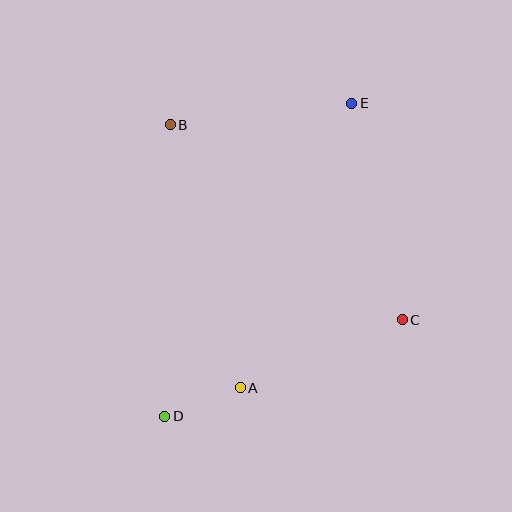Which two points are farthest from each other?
Points D and E are farthest from each other.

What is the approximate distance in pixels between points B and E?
The distance between B and E is approximately 183 pixels.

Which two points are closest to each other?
Points A and D are closest to each other.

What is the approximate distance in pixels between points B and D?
The distance between B and D is approximately 292 pixels.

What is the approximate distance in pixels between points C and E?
The distance between C and E is approximately 222 pixels.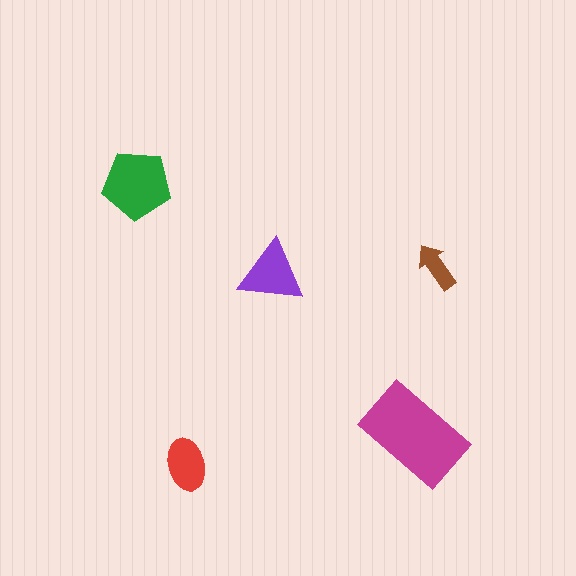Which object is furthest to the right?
The brown arrow is rightmost.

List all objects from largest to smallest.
The magenta rectangle, the green pentagon, the purple triangle, the red ellipse, the brown arrow.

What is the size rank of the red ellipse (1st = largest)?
4th.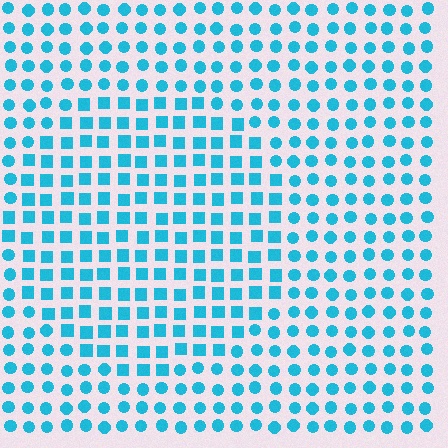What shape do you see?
I see a circle.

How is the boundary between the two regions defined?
The boundary is defined by a change in element shape: squares inside vs. circles outside. All elements share the same color and spacing.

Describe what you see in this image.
The image is filled with small cyan elements arranged in a uniform grid. A circle-shaped region contains squares, while the surrounding area contains circles. The boundary is defined purely by the change in element shape.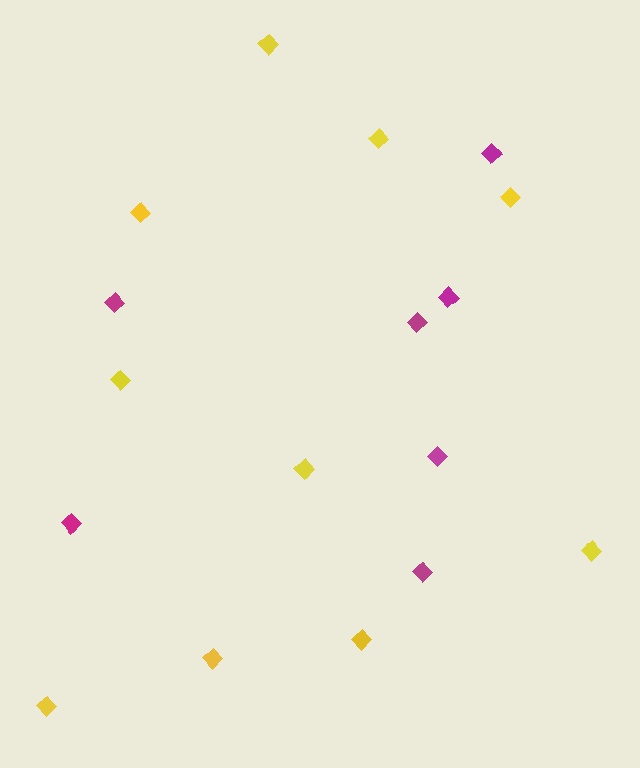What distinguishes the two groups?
There are 2 groups: one group of yellow diamonds (10) and one group of magenta diamonds (7).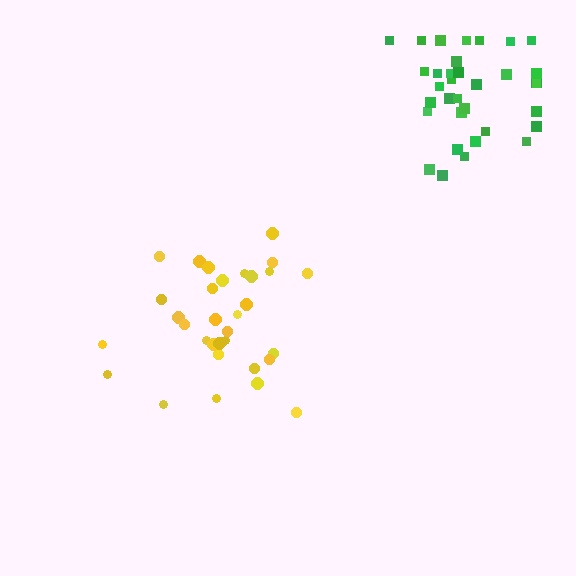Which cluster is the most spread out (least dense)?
Green.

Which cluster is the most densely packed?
Yellow.